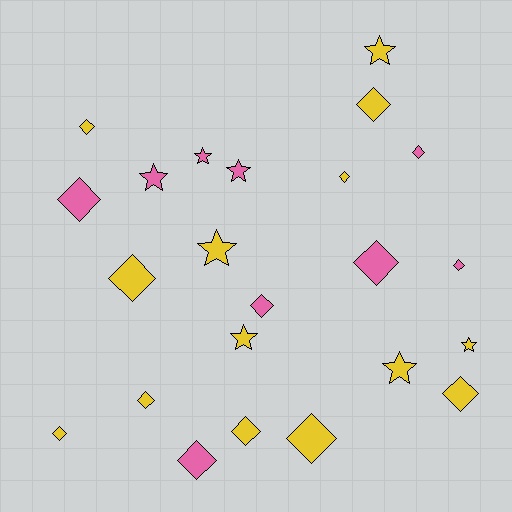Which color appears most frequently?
Yellow, with 14 objects.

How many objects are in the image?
There are 23 objects.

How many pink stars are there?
There are 3 pink stars.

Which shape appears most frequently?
Diamond, with 15 objects.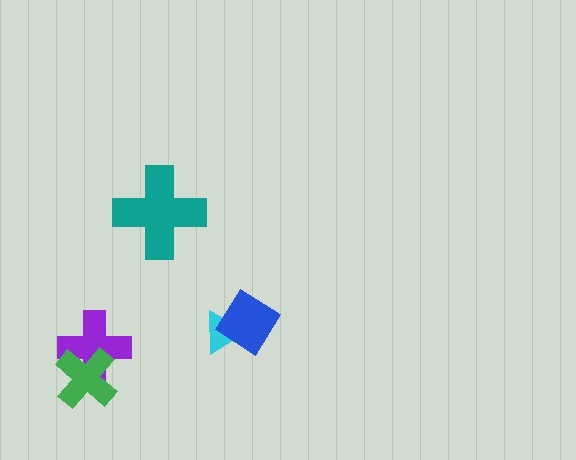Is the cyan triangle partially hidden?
Yes, it is partially covered by another shape.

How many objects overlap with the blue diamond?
1 object overlaps with the blue diamond.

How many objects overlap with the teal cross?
0 objects overlap with the teal cross.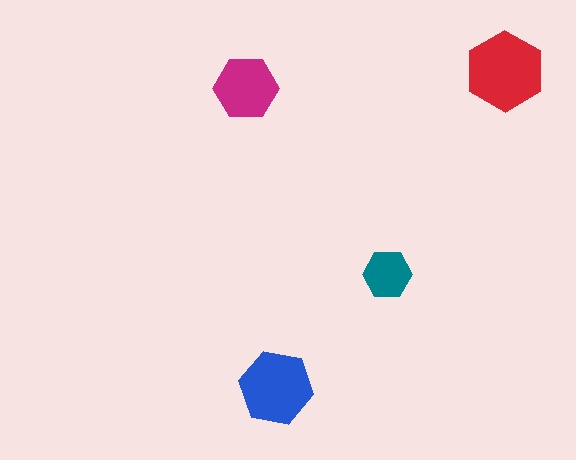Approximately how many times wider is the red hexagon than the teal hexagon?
About 1.5 times wider.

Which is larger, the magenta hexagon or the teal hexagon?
The magenta one.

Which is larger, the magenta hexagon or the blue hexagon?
The blue one.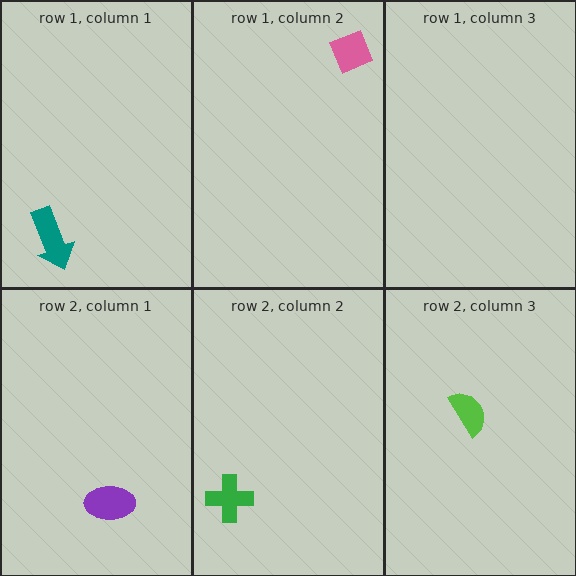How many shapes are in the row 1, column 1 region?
1.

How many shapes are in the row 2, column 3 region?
1.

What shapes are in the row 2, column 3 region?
The lime semicircle.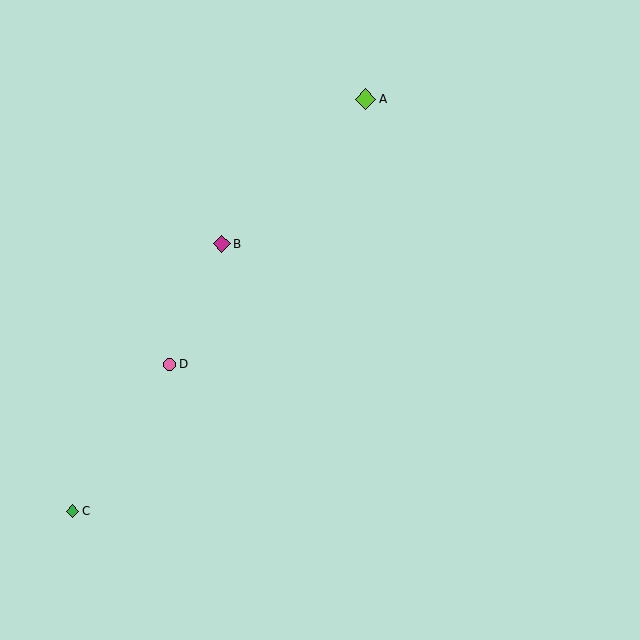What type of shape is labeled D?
Shape D is a pink circle.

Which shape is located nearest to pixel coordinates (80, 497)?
The green diamond (labeled C) at (73, 511) is nearest to that location.